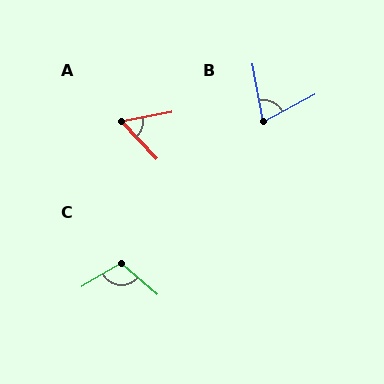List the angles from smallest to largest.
A (57°), B (73°), C (108°).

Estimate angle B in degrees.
Approximately 73 degrees.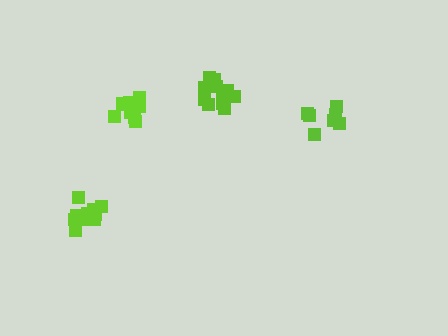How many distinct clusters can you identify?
There are 4 distinct clusters.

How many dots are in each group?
Group 1: 10 dots, Group 2: 13 dots, Group 3: 7 dots, Group 4: 11 dots (41 total).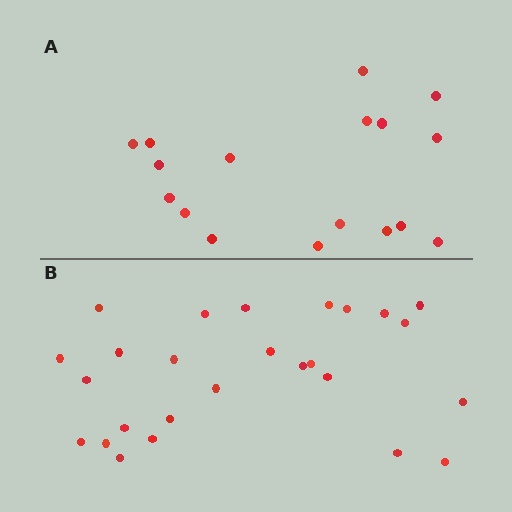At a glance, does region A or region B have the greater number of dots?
Region B (the bottom region) has more dots.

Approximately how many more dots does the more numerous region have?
Region B has roughly 8 or so more dots than region A.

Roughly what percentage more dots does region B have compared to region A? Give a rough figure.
About 55% more.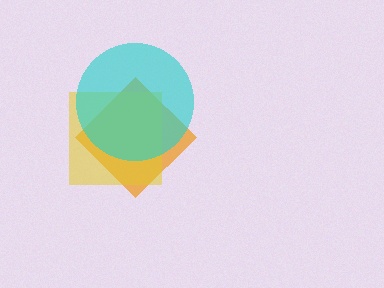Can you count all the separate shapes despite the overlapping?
Yes, there are 3 separate shapes.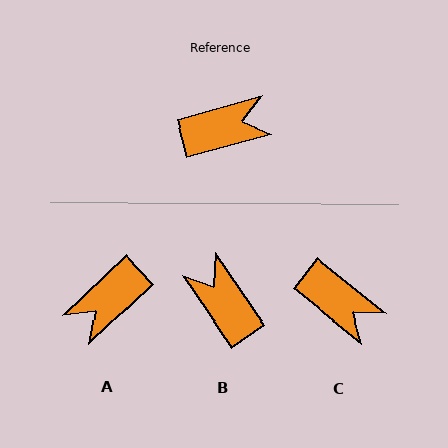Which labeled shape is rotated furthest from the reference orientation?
A, about 152 degrees away.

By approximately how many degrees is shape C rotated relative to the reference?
Approximately 53 degrees clockwise.